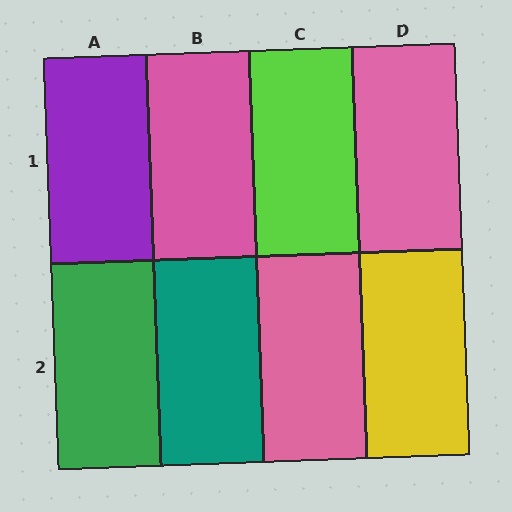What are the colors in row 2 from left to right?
Green, teal, pink, yellow.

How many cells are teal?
1 cell is teal.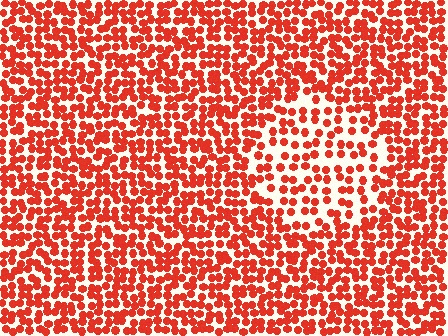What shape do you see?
I see a circle.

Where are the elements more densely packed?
The elements are more densely packed outside the circle boundary.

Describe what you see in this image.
The image contains small red elements arranged at two different densities. A circle-shaped region is visible where the elements are less densely packed than the surrounding area.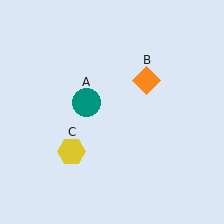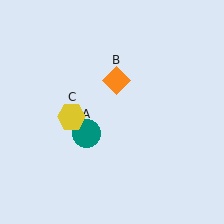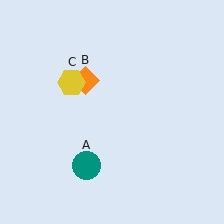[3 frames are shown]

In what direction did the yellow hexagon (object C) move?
The yellow hexagon (object C) moved up.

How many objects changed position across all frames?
3 objects changed position: teal circle (object A), orange diamond (object B), yellow hexagon (object C).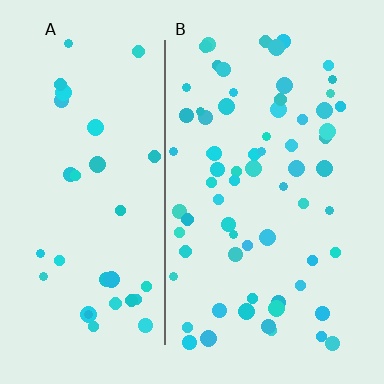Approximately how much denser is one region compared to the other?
Approximately 2.0× — region B over region A.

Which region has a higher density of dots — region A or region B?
B (the right).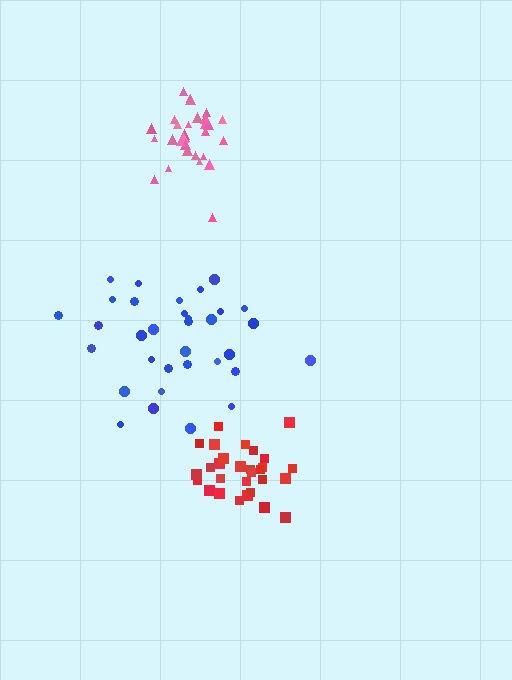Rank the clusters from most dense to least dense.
pink, red, blue.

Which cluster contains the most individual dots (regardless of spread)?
Blue (33).